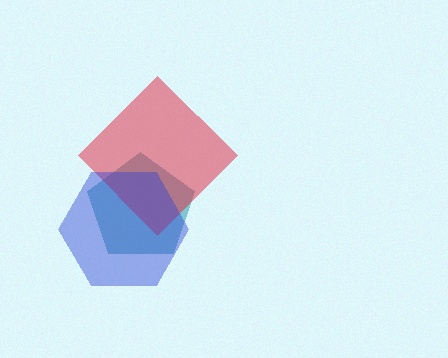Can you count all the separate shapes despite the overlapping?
Yes, there are 3 separate shapes.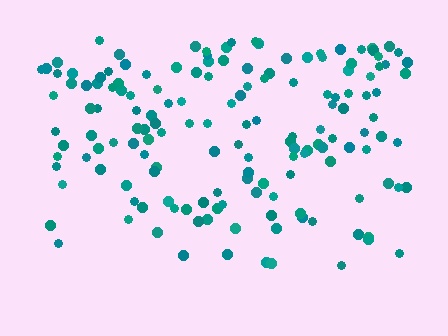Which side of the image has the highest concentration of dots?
The top.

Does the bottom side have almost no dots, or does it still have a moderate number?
Still a moderate number, just noticeably fewer than the top.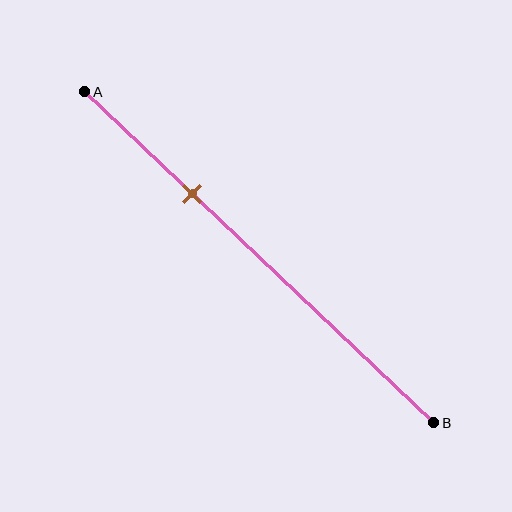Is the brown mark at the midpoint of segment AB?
No, the mark is at about 30% from A, not at the 50% midpoint.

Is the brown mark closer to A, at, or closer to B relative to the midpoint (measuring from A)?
The brown mark is closer to point A than the midpoint of segment AB.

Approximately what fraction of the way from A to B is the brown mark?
The brown mark is approximately 30% of the way from A to B.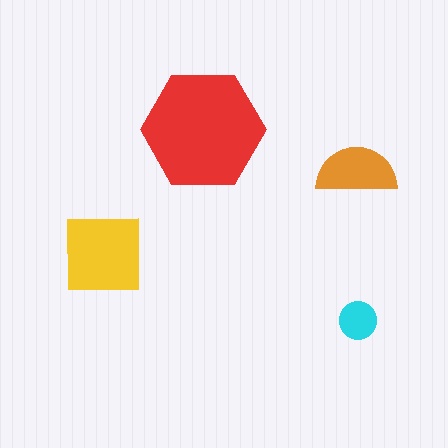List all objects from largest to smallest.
The red hexagon, the yellow square, the orange semicircle, the cyan circle.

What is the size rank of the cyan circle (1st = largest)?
4th.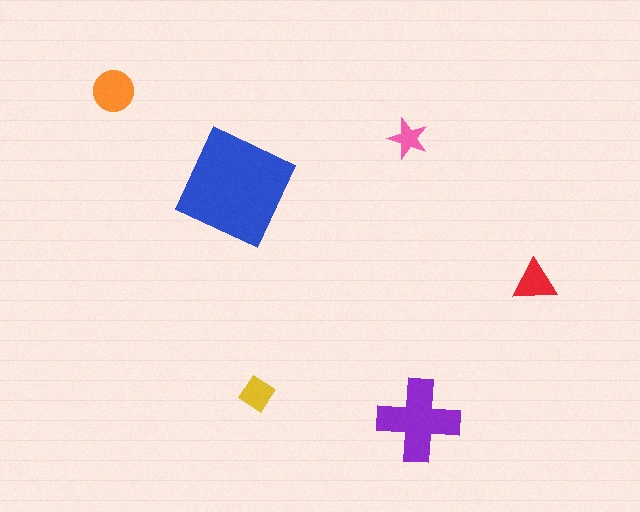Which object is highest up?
The orange circle is topmost.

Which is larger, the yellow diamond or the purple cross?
The purple cross.